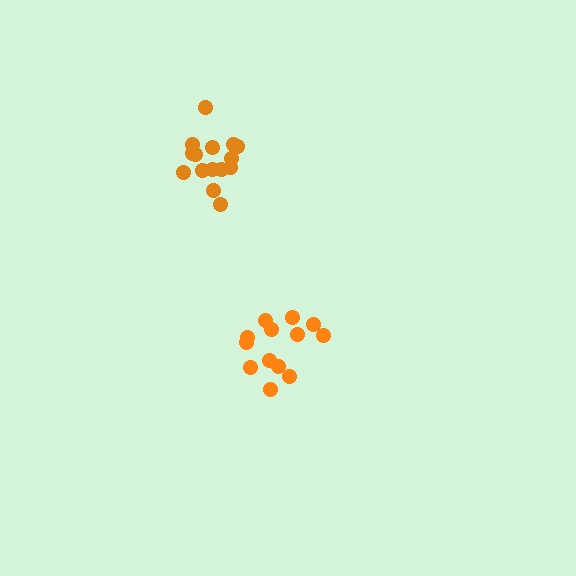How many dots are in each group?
Group 1: 15 dots, Group 2: 13 dots (28 total).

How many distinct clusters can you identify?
There are 2 distinct clusters.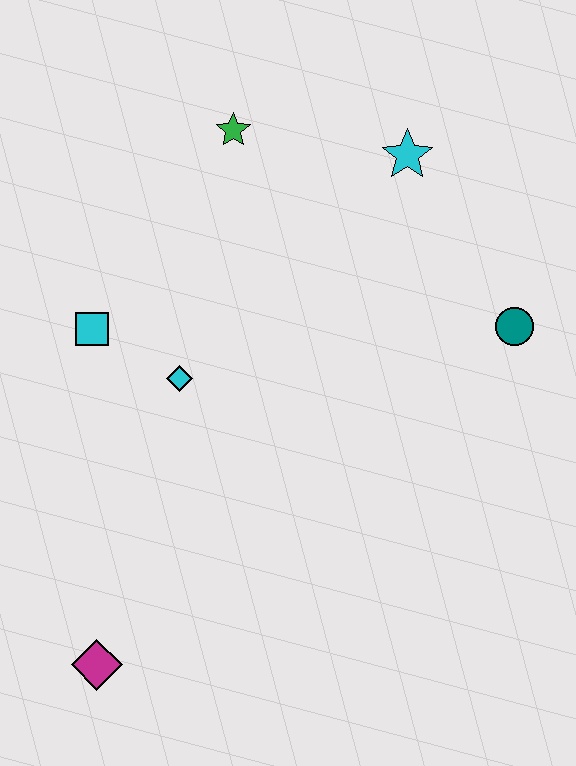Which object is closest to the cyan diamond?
The cyan square is closest to the cyan diamond.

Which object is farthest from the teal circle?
The magenta diamond is farthest from the teal circle.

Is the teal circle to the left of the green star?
No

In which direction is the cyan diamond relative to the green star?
The cyan diamond is below the green star.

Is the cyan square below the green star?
Yes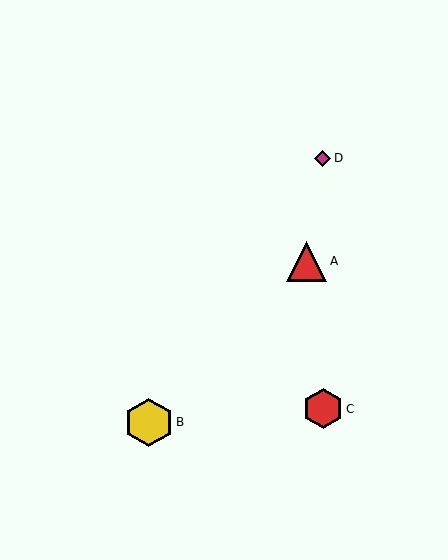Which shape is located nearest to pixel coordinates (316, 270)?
The red triangle (labeled A) at (306, 261) is nearest to that location.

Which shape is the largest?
The yellow hexagon (labeled B) is the largest.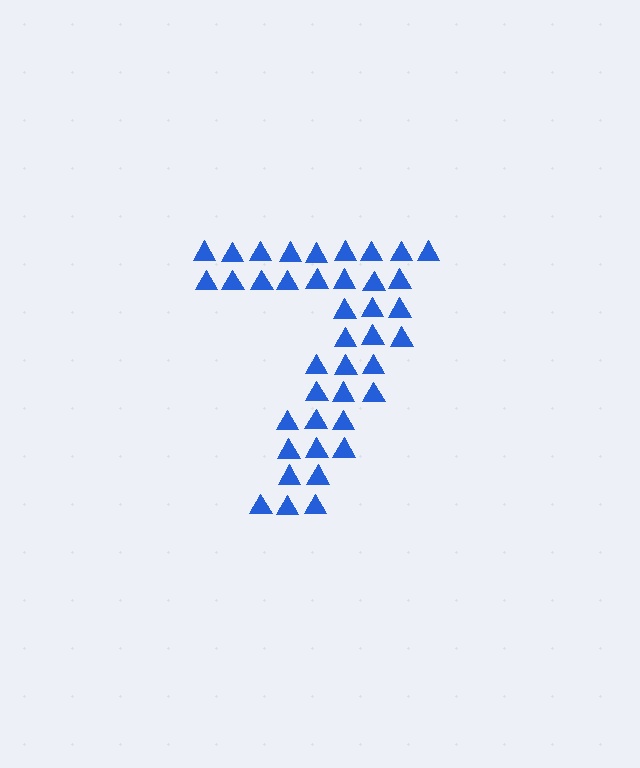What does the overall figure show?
The overall figure shows the digit 7.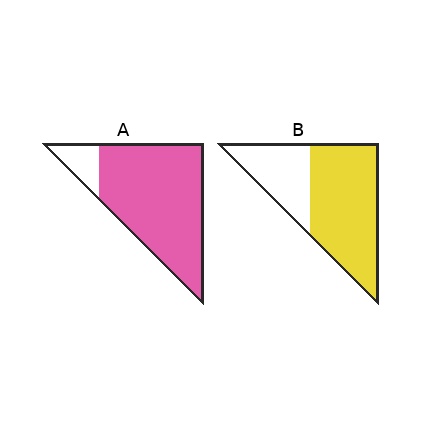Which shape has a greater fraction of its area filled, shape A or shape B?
Shape A.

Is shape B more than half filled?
Yes.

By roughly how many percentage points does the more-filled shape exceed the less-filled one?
By roughly 20 percentage points (A over B).